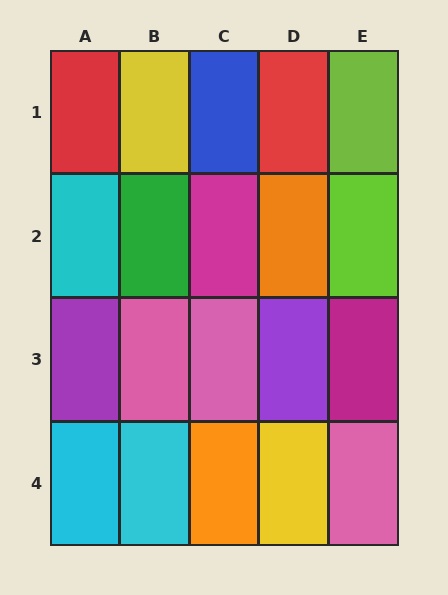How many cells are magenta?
2 cells are magenta.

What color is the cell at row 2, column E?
Lime.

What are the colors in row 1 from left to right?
Red, yellow, blue, red, lime.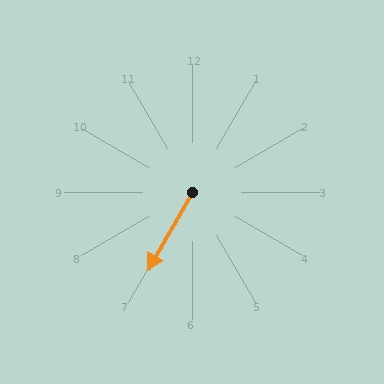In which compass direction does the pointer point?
Southwest.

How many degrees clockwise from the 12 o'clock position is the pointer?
Approximately 210 degrees.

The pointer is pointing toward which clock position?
Roughly 7 o'clock.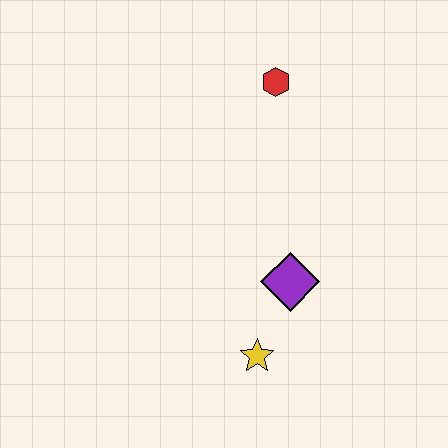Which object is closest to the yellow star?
The purple diamond is closest to the yellow star.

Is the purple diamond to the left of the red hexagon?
No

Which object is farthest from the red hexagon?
The yellow star is farthest from the red hexagon.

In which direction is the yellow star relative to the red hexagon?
The yellow star is below the red hexagon.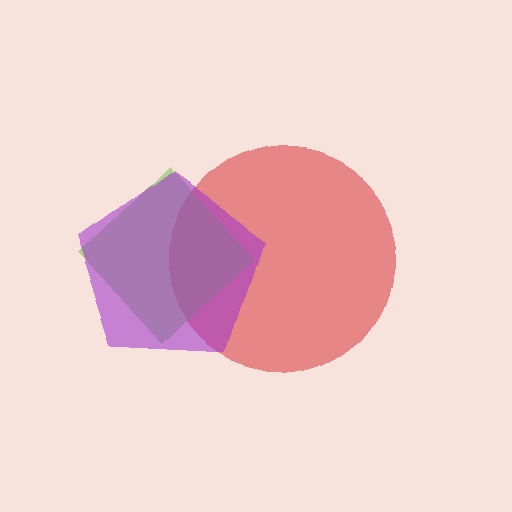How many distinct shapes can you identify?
There are 3 distinct shapes: a red circle, a lime diamond, a purple pentagon.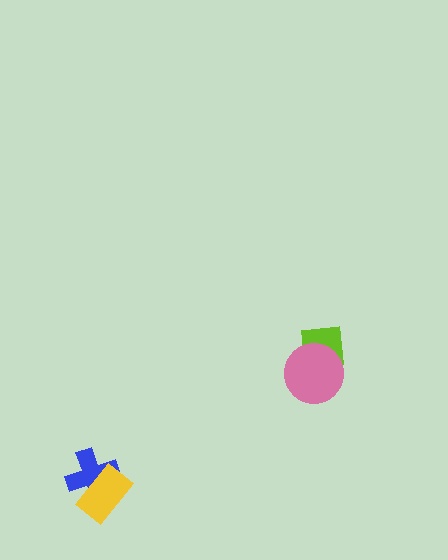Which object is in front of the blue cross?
The yellow rectangle is in front of the blue cross.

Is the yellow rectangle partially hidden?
No, no other shape covers it.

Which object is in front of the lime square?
The pink circle is in front of the lime square.